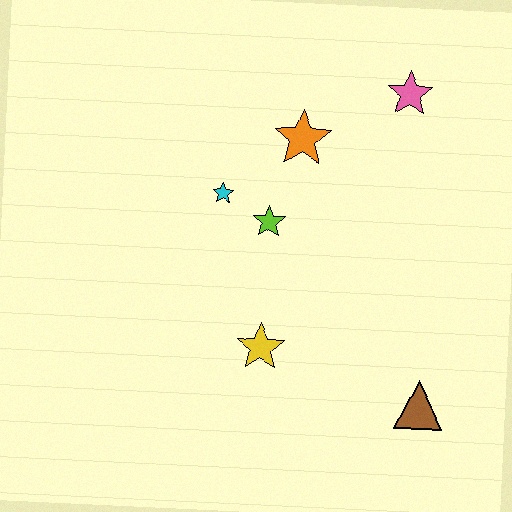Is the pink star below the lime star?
No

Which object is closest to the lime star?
The cyan star is closest to the lime star.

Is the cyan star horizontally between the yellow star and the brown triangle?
No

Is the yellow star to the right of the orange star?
No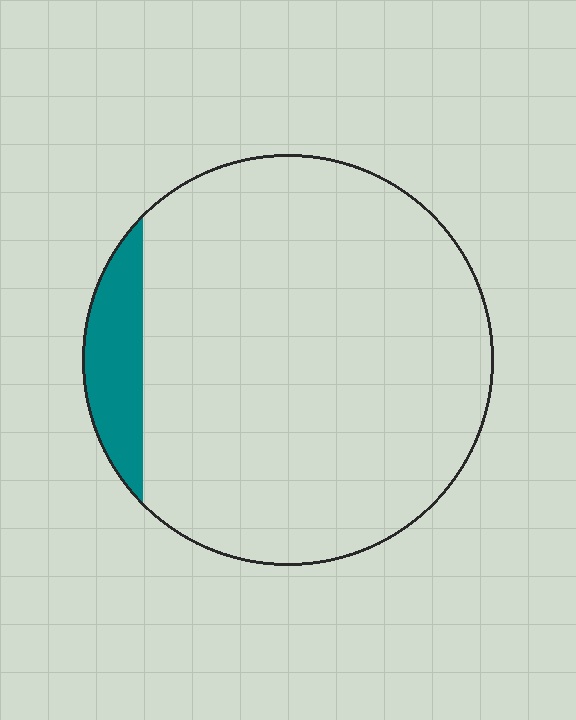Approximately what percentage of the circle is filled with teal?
Approximately 10%.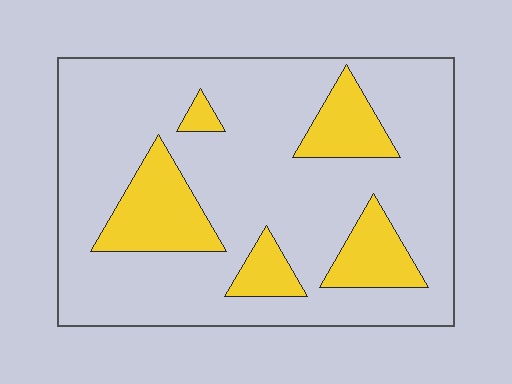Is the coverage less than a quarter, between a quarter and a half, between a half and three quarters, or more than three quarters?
Less than a quarter.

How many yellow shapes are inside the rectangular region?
5.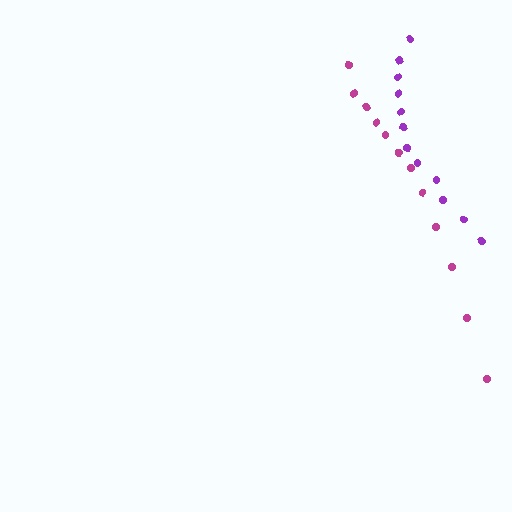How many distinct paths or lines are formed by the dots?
There are 2 distinct paths.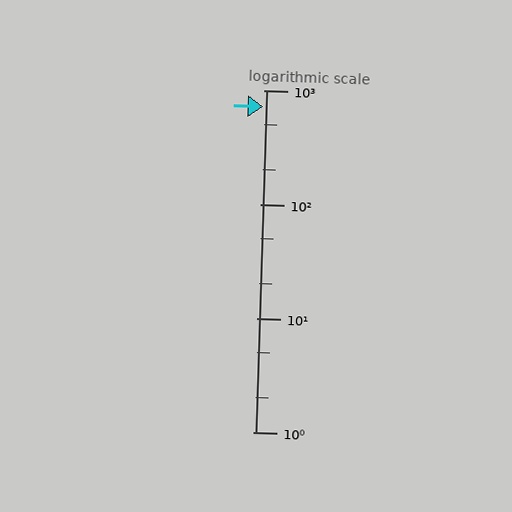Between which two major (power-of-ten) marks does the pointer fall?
The pointer is between 100 and 1000.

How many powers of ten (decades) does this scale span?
The scale spans 3 decades, from 1 to 1000.